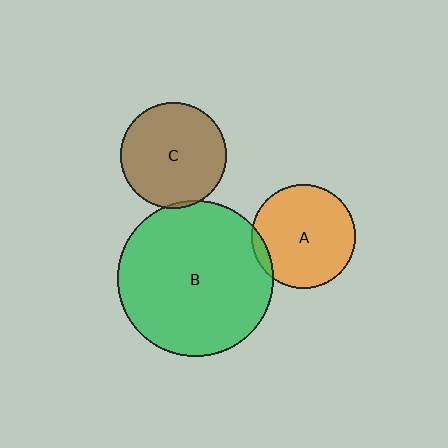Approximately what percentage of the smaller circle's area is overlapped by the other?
Approximately 5%.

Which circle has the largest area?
Circle B (green).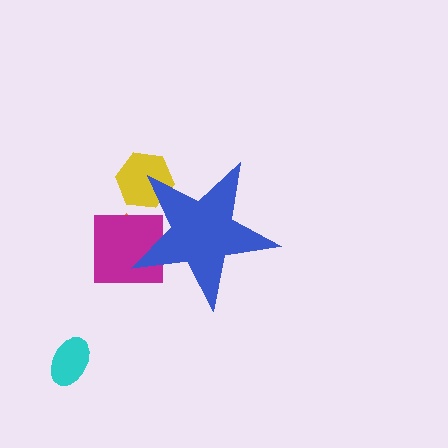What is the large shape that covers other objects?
A blue star.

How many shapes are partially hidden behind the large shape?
3 shapes are partially hidden.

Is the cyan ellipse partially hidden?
No, the cyan ellipse is fully visible.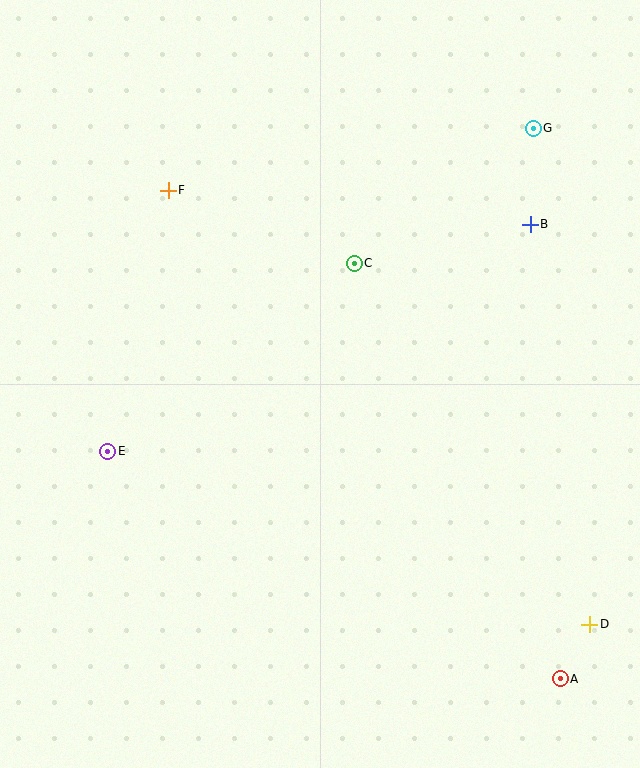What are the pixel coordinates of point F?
Point F is at (168, 190).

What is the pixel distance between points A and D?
The distance between A and D is 62 pixels.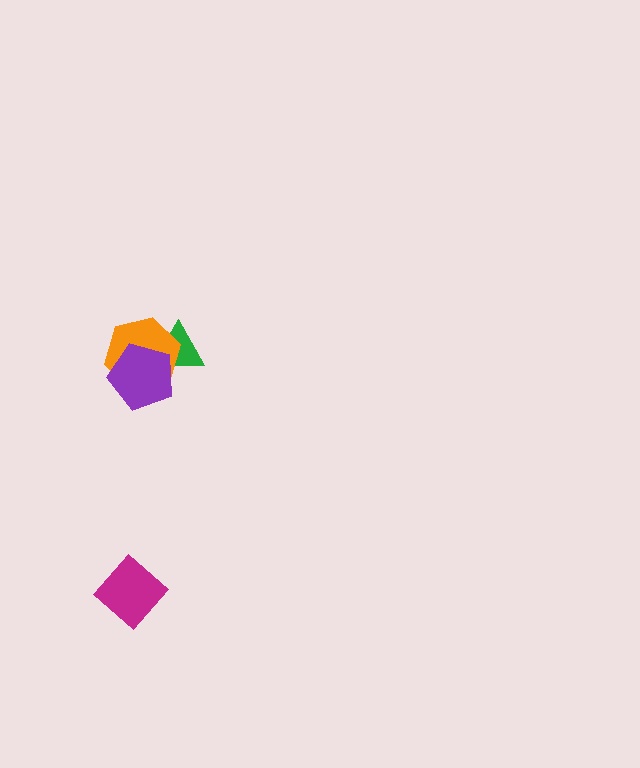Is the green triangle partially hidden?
Yes, it is partially covered by another shape.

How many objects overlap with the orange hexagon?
2 objects overlap with the orange hexagon.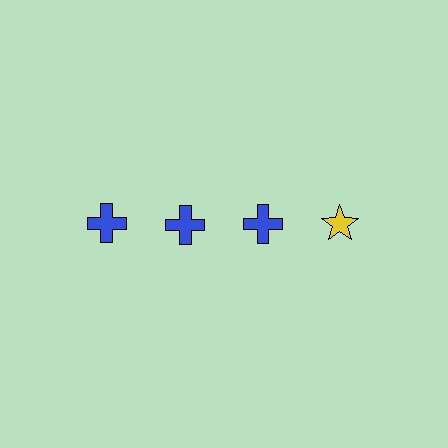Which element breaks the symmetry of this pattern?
The yellow star in the top row, second from right column breaks the symmetry. All other shapes are blue crosses.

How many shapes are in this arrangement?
There are 4 shapes arranged in a grid pattern.